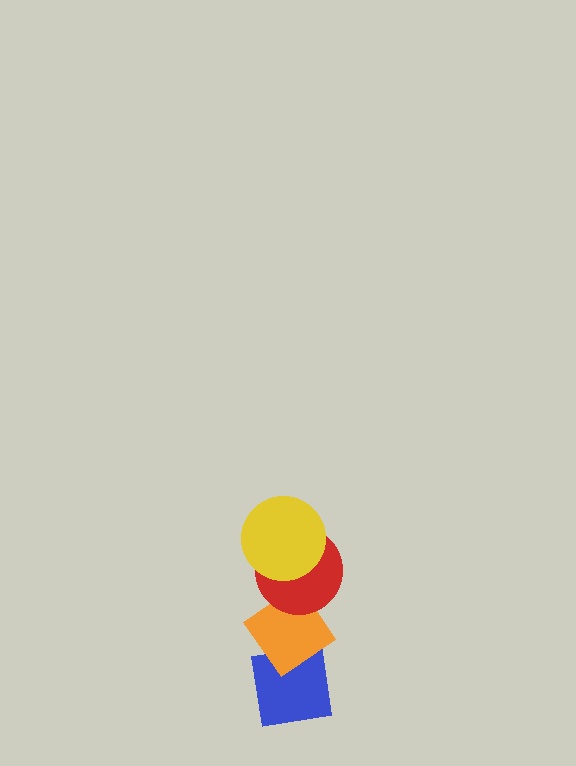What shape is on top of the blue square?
The orange diamond is on top of the blue square.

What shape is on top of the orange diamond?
The red circle is on top of the orange diamond.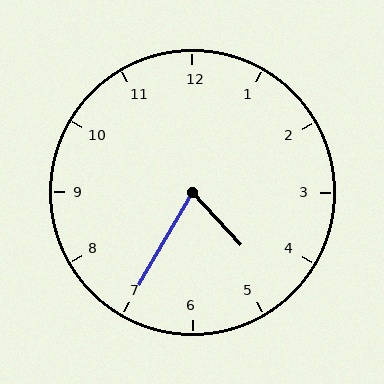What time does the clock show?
4:35.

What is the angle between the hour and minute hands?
Approximately 72 degrees.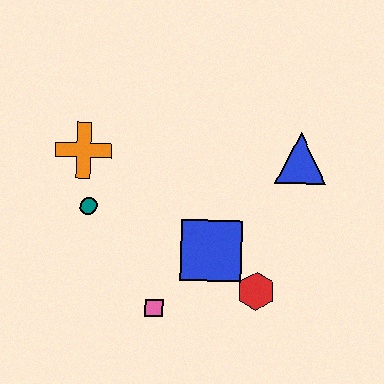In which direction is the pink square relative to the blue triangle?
The pink square is below the blue triangle.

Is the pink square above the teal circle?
No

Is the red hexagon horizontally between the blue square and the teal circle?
No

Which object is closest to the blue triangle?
The blue square is closest to the blue triangle.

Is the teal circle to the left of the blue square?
Yes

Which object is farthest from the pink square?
The blue triangle is farthest from the pink square.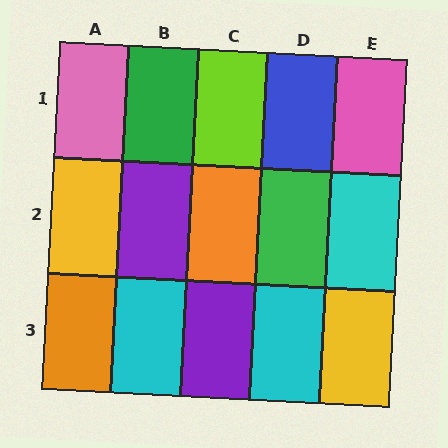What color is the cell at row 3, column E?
Yellow.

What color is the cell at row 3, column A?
Orange.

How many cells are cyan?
3 cells are cyan.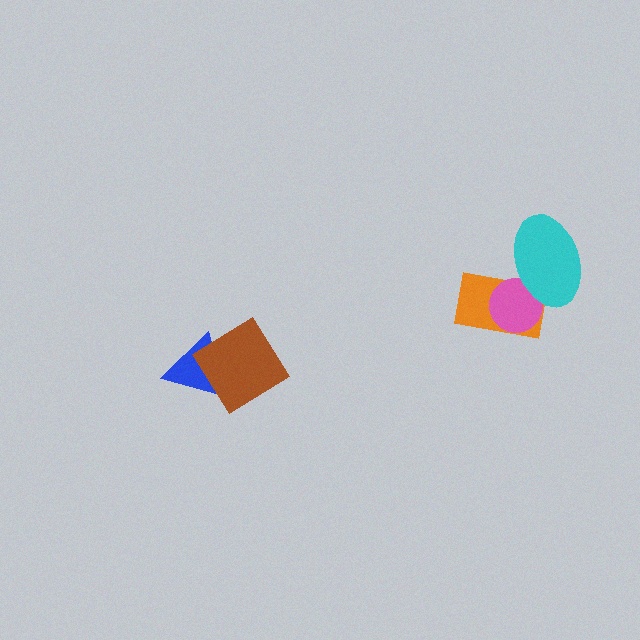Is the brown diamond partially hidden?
No, no other shape covers it.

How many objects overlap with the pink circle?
2 objects overlap with the pink circle.